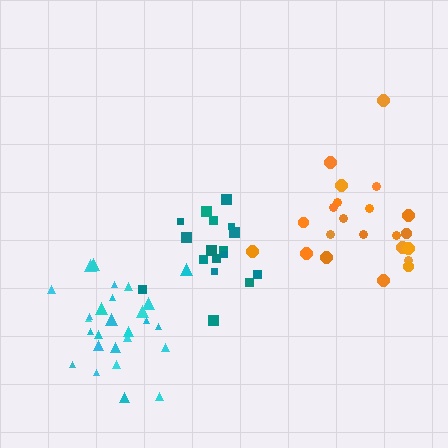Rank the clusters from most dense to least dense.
cyan, teal, orange.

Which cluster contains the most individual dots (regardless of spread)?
Cyan (27).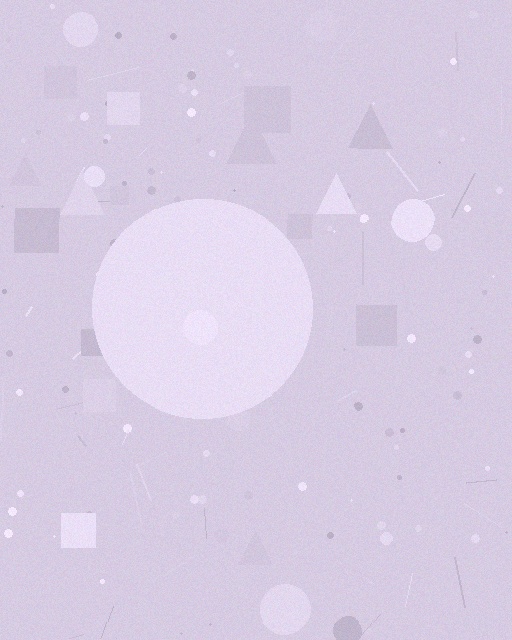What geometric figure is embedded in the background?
A circle is embedded in the background.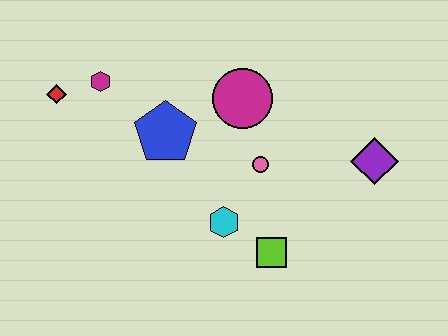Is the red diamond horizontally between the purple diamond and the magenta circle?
No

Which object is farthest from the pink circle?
The red diamond is farthest from the pink circle.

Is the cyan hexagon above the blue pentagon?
No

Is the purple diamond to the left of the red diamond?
No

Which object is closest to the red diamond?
The magenta hexagon is closest to the red diamond.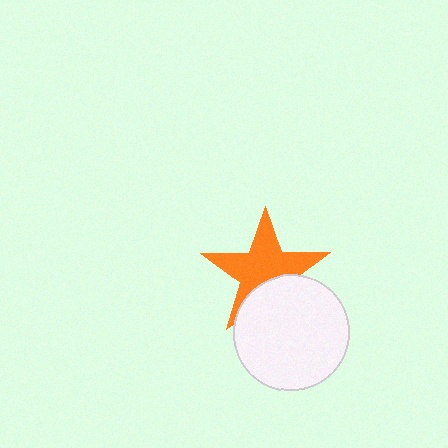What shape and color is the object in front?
The object in front is a white circle.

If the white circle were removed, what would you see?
You would see the complete orange star.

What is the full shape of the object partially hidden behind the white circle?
The partially hidden object is an orange star.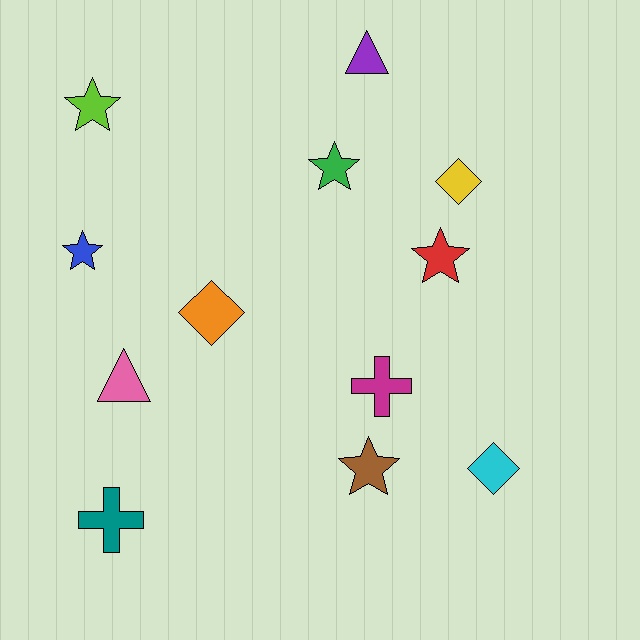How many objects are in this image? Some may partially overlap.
There are 12 objects.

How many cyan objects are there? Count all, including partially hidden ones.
There is 1 cyan object.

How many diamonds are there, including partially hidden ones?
There are 3 diamonds.